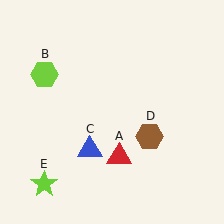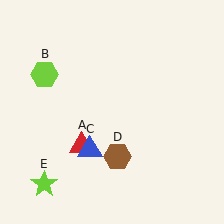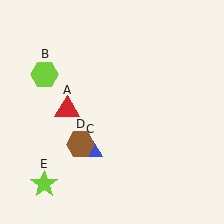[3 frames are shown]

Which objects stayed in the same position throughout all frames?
Lime hexagon (object B) and blue triangle (object C) and lime star (object E) remained stationary.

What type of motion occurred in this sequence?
The red triangle (object A), brown hexagon (object D) rotated clockwise around the center of the scene.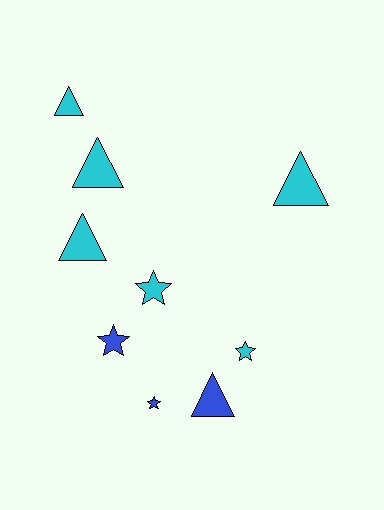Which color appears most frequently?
Cyan, with 6 objects.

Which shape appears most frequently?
Triangle, with 5 objects.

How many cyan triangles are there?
There are 4 cyan triangles.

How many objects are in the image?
There are 9 objects.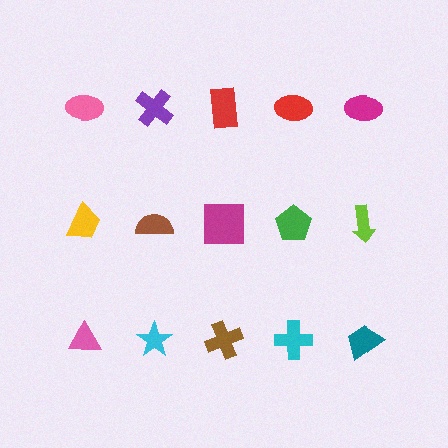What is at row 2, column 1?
A yellow trapezoid.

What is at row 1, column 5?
A magenta ellipse.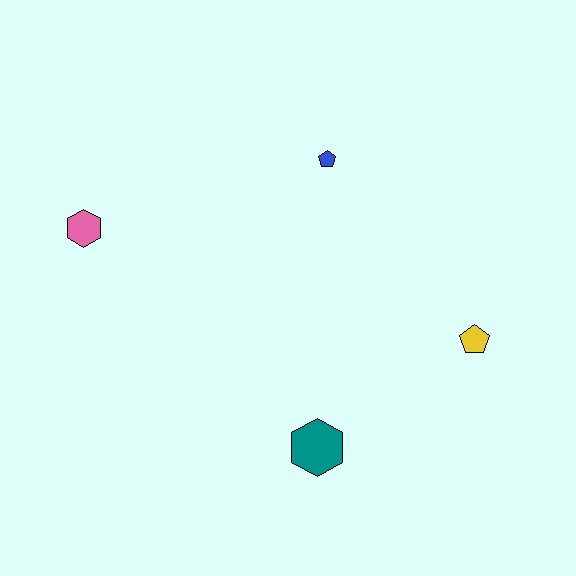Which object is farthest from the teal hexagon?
The pink hexagon is farthest from the teal hexagon.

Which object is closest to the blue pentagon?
The yellow pentagon is closest to the blue pentagon.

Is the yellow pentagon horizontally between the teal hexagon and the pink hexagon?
No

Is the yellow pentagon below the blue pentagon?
Yes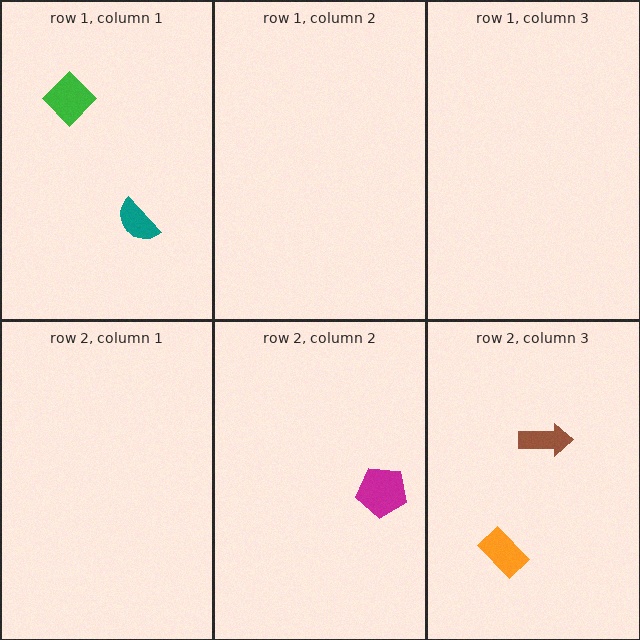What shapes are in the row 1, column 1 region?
The green diamond, the teal semicircle.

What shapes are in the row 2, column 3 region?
The orange rectangle, the brown arrow.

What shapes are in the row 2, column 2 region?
The magenta pentagon.